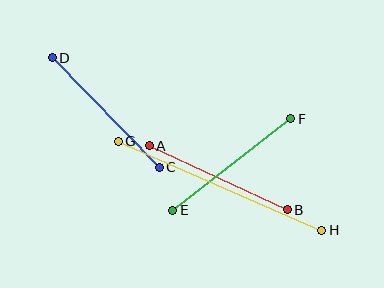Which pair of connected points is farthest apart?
Points G and H are farthest apart.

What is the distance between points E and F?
The distance is approximately 150 pixels.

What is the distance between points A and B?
The distance is approximately 152 pixels.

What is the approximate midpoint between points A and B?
The midpoint is at approximately (218, 178) pixels.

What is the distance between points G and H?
The distance is approximately 222 pixels.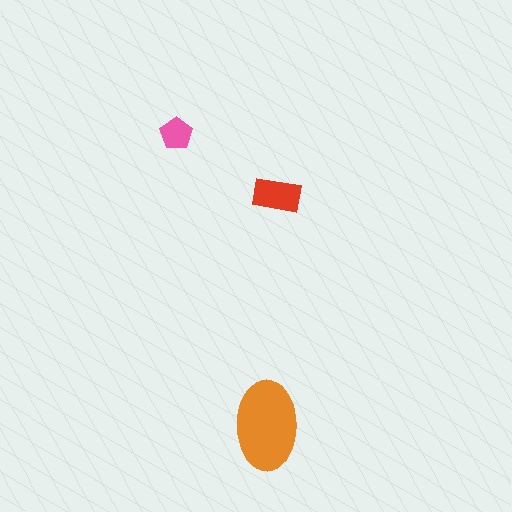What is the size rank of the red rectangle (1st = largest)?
2nd.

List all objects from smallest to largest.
The pink pentagon, the red rectangle, the orange ellipse.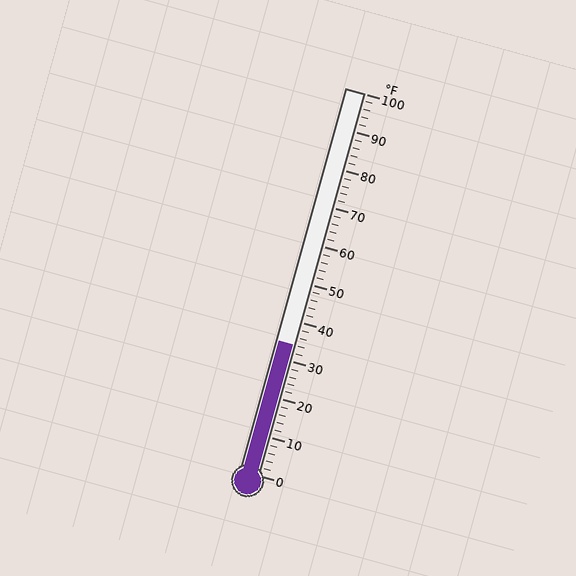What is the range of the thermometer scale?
The thermometer scale ranges from 0°F to 100°F.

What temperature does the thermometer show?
The thermometer shows approximately 34°F.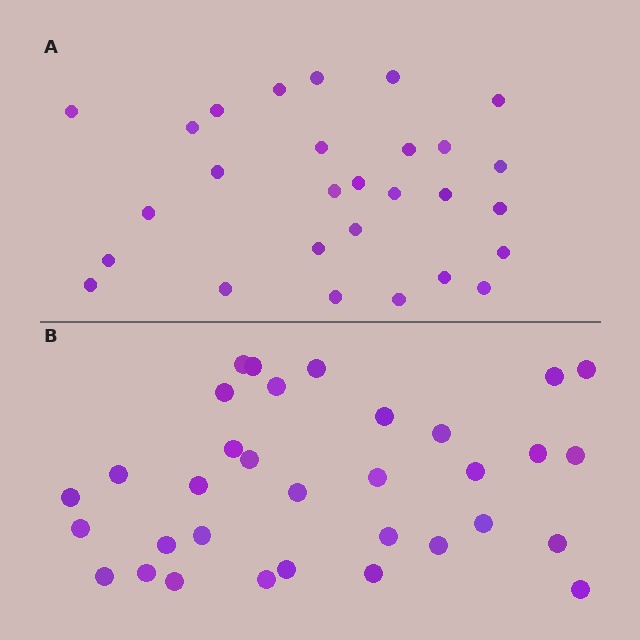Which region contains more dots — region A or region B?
Region B (the bottom region) has more dots.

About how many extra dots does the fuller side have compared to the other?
Region B has about 5 more dots than region A.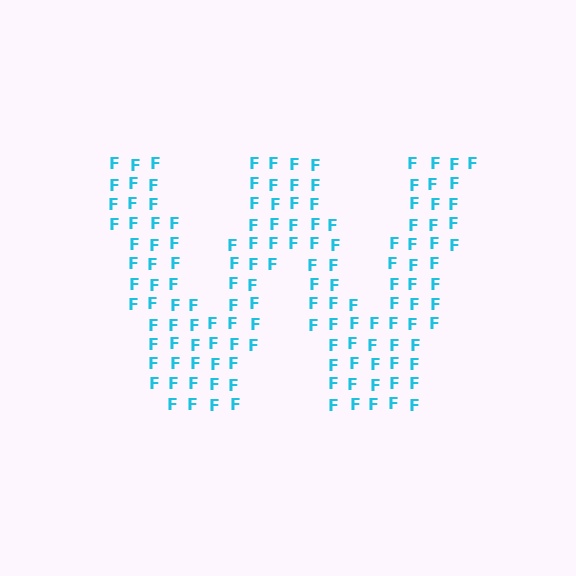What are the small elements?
The small elements are letter F's.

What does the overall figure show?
The overall figure shows the letter W.